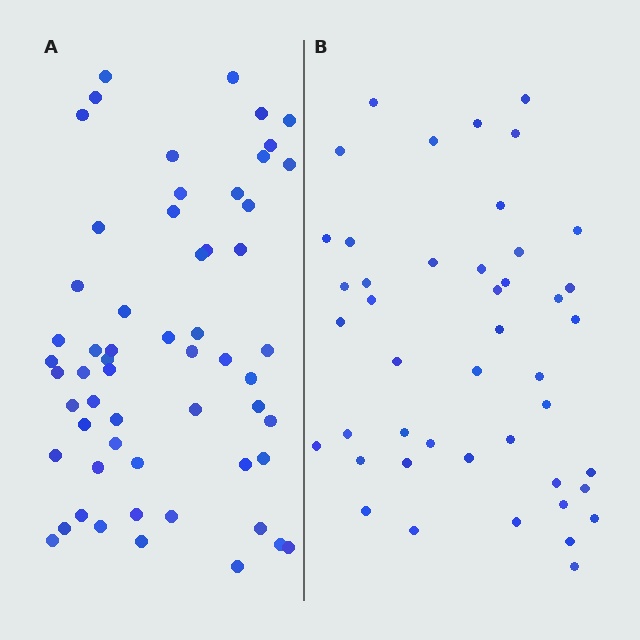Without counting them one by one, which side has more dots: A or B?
Region A (the left region) has more dots.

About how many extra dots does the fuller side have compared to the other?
Region A has approximately 15 more dots than region B.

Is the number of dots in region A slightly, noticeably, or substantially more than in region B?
Region A has noticeably more, but not dramatically so. The ratio is roughly 1.3 to 1.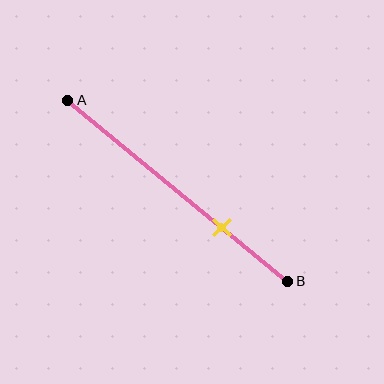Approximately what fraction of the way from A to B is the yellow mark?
The yellow mark is approximately 70% of the way from A to B.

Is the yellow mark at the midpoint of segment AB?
No, the mark is at about 70% from A, not at the 50% midpoint.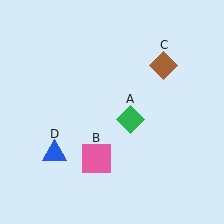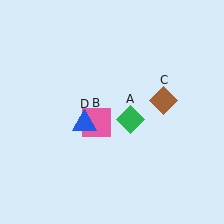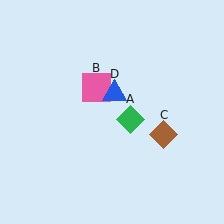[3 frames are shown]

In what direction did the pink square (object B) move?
The pink square (object B) moved up.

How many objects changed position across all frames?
3 objects changed position: pink square (object B), brown diamond (object C), blue triangle (object D).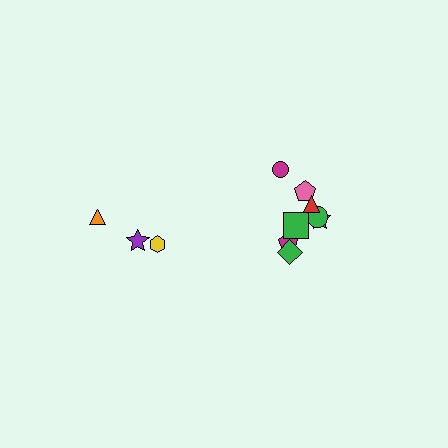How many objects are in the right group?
There are 8 objects.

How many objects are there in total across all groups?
There are 11 objects.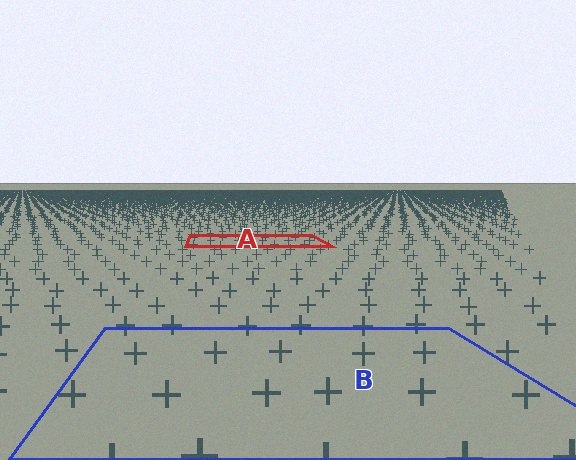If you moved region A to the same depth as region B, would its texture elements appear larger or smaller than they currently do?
They would appear larger. At a closer depth, the same texture elements are projected at a bigger on-screen size.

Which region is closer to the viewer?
Region B is closer. The texture elements there are larger and more spread out.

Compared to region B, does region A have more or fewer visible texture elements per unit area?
Region A has more texture elements per unit area — they are packed more densely because it is farther away.